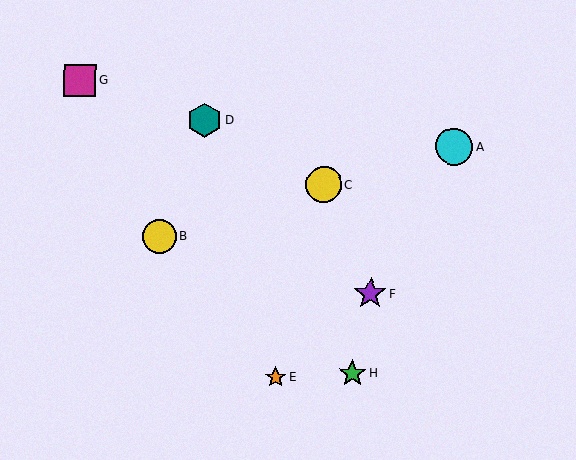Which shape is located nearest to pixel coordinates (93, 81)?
The magenta square (labeled G) at (80, 80) is nearest to that location.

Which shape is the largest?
The cyan circle (labeled A) is the largest.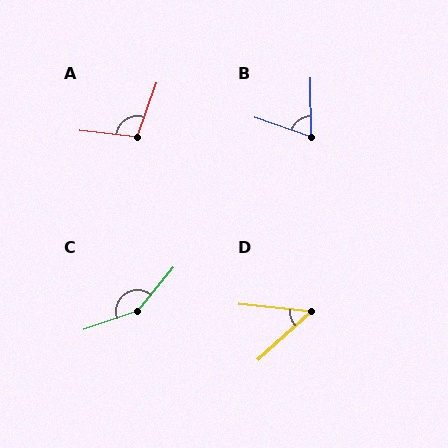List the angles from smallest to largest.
D (48°), B (70°), A (104°), C (149°).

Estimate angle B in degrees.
Approximately 70 degrees.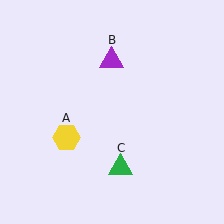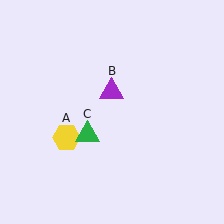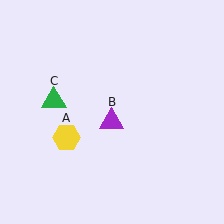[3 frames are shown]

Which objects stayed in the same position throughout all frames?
Yellow hexagon (object A) remained stationary.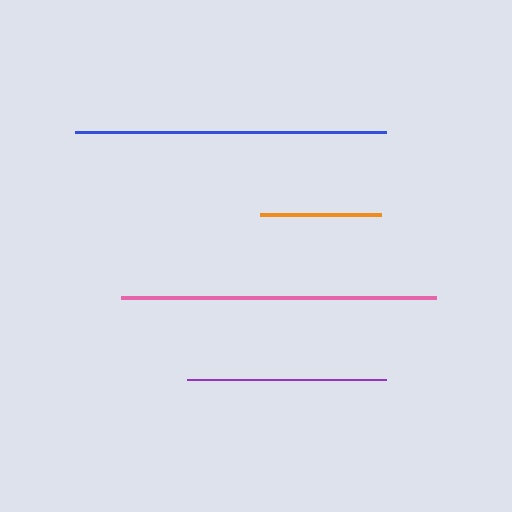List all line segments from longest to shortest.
From longest to shortest: pink, blue, purple, orange.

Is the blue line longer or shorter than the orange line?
The blue line is longer than the orange line.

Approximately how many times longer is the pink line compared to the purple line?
The pink line is approximately 1.6 times the length of the purple line.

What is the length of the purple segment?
The purple segment is approximately 200 pixels long.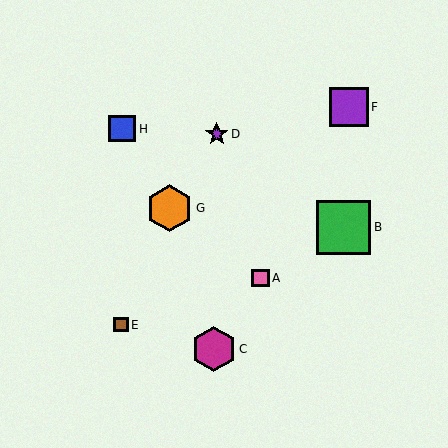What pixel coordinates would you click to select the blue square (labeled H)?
Click at (122, 129) to select the blue square H.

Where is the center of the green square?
The center of the green square is at (343, 227).